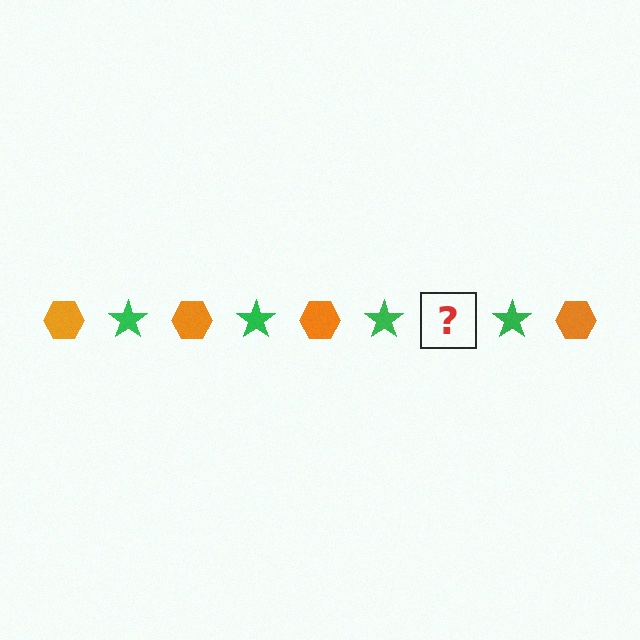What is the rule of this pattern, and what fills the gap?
The rule is that the pattern alternates between orange hexagon and green star. The gap should be filled with an orange hexagon.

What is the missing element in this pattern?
The missing element is an orange hexagon.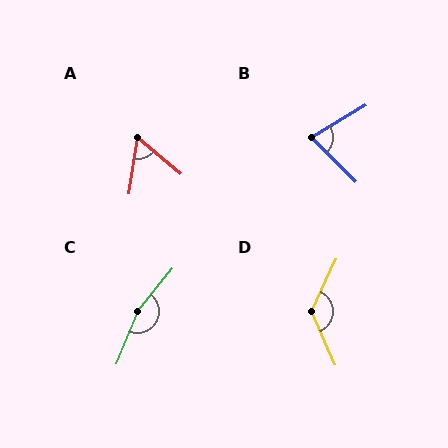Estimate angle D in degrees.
Approximately 131 degrees.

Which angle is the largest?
C, at approximately 163 degrees.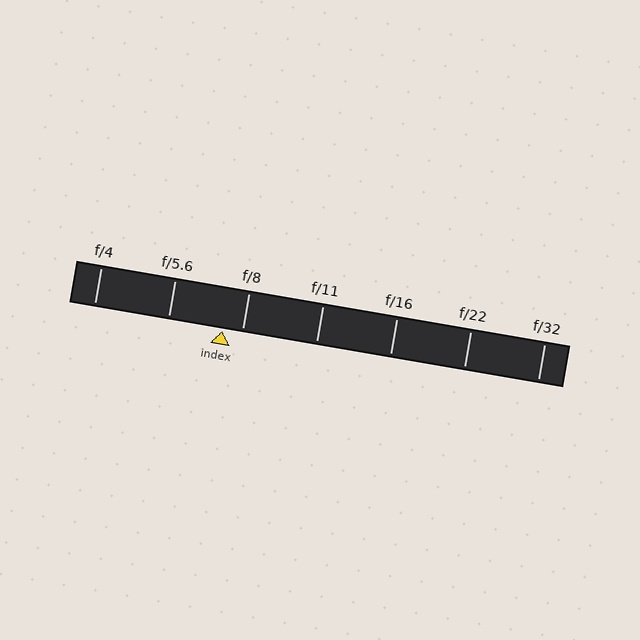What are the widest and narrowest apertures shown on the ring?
The widest aperture shown is f/4 and the narrowest is f/32.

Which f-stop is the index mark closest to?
The index mark is closest to f/8.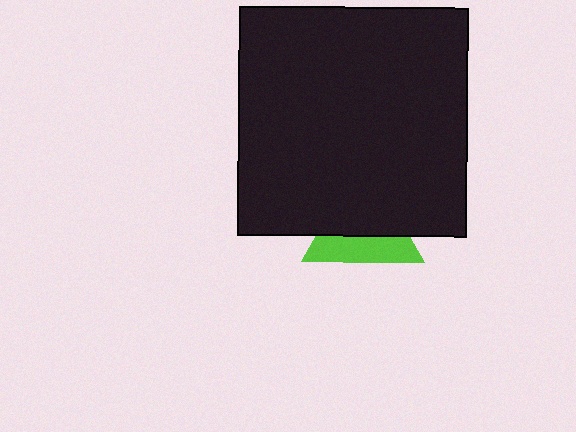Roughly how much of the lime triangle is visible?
A small part of it is visible (roughly 42%).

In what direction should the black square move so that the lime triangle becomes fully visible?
The black square should move up. That is the shortest direction to clear the overlap and leave the lime triangle fully visible.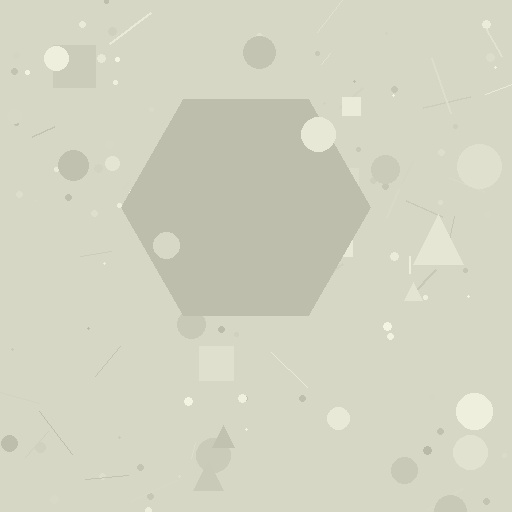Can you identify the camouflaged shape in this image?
The camouflaged shape is a hexagon.